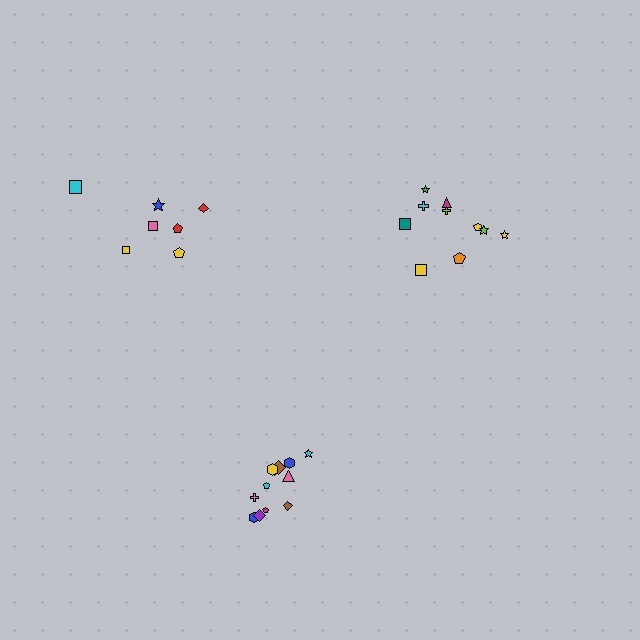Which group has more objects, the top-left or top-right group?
The top-right group.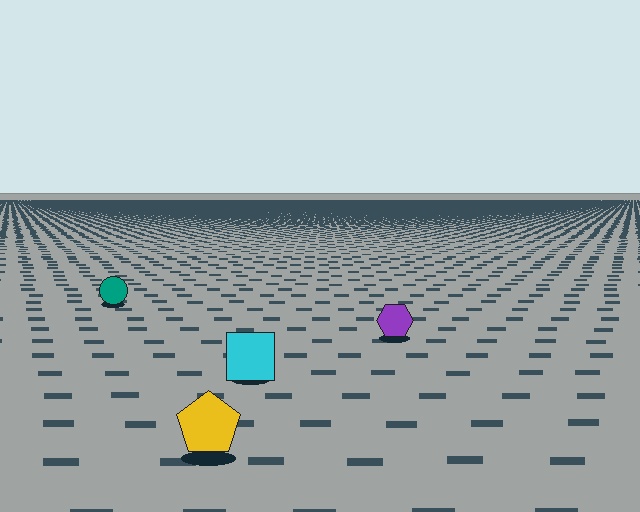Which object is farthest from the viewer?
The teal circle is farthest from the viewer. It appears smaller and the ground texture around it is denser.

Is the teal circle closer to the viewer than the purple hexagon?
No. The purple hexagon is closer — you can tell from the texture gradient: the ground texture is coarser near it.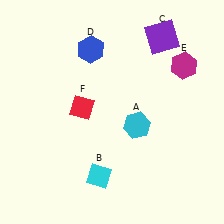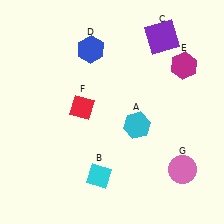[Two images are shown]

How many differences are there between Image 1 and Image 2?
There is 1 difference between the two images.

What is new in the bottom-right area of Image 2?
A pink circle (G) was added in the bottom-right area of Image 2.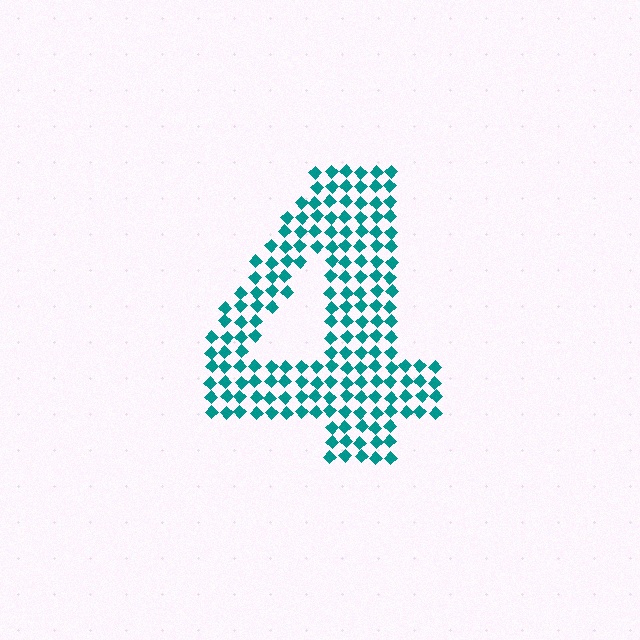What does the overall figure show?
The overall figure shows the digit 4.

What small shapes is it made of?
It is made of small diamonds.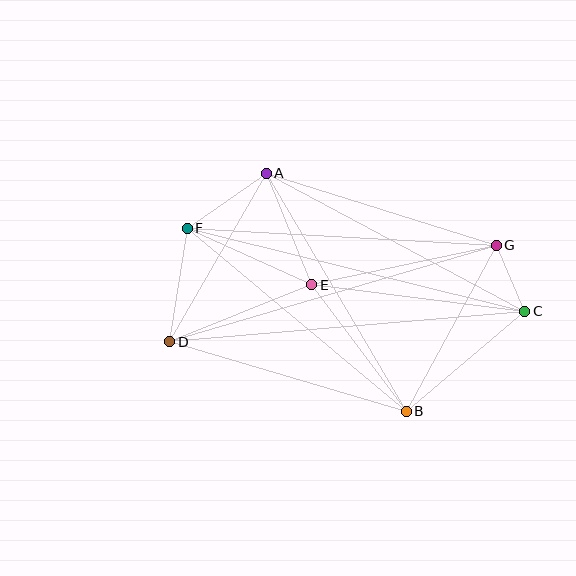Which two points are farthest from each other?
Points C and D are farthest from each other.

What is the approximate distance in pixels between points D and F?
The distance between D and F is approximately 114 pixels.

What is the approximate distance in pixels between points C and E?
The distance between C and E is approximately 215 pixels.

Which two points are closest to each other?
Points C and G are closest to each other.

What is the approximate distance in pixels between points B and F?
The distance between B and F is approximately 285 pixels.